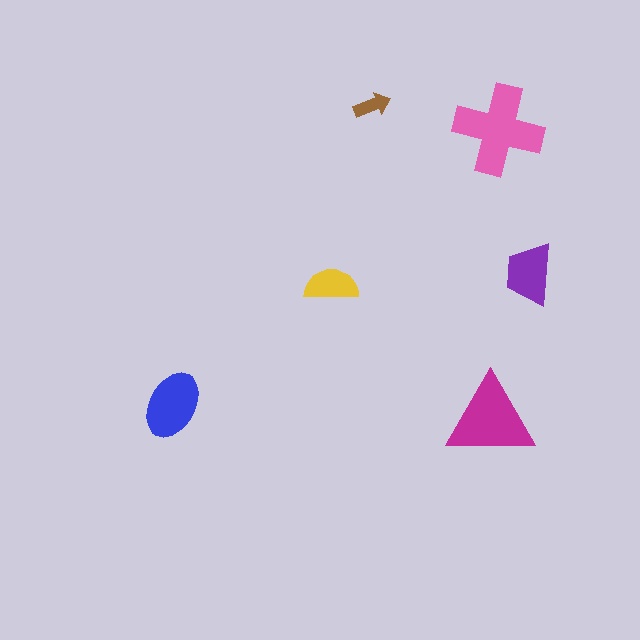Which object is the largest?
The pink cross.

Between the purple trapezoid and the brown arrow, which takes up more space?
The purple trapezoid.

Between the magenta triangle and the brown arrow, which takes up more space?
The magenta triangle.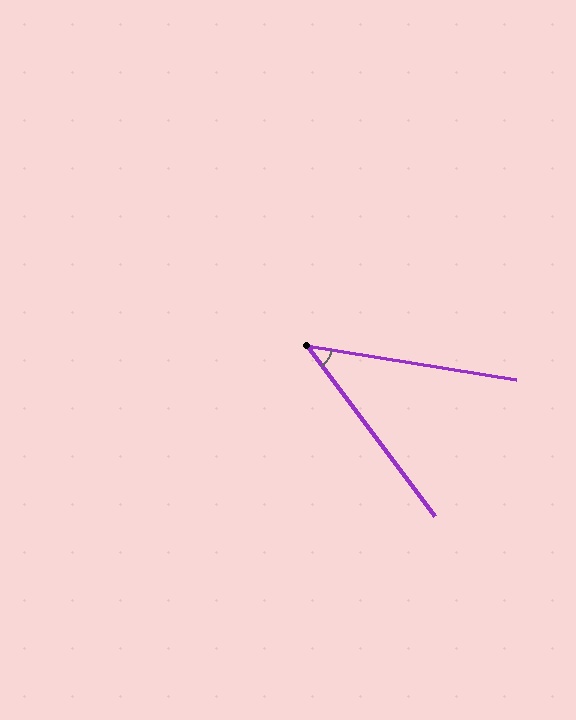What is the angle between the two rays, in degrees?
Approximately 44 degrees.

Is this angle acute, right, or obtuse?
It is acute.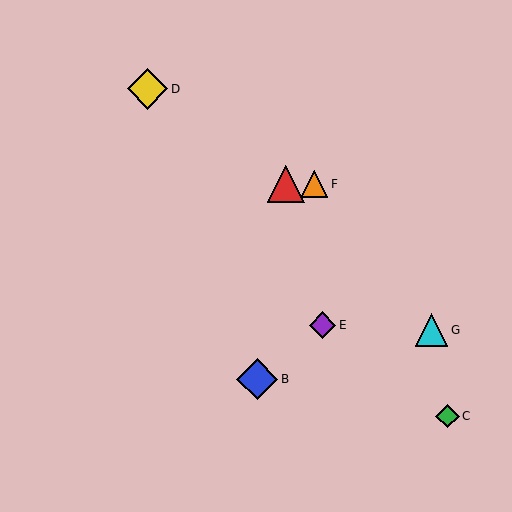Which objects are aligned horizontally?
Objects A, F are aligned horizontally.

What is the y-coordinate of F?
Object F is at y≈184.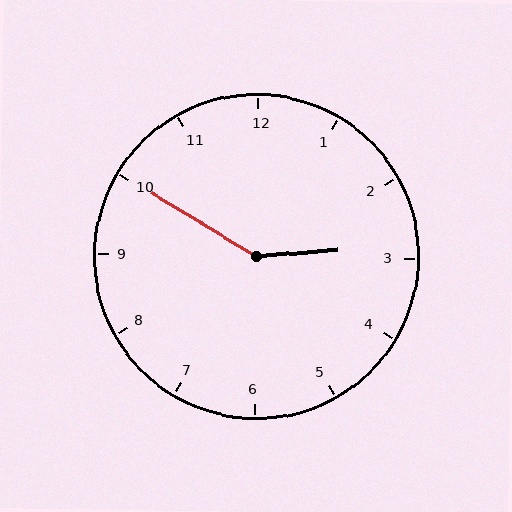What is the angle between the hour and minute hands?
Approximately 145 degrees.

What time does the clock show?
2:50.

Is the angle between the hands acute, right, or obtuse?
It is obtuse.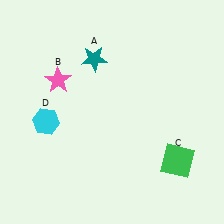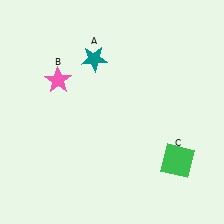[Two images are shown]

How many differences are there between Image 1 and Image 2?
There is 1 difference between the two images.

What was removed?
The cyan hexagon (D) was removed in Image 2.